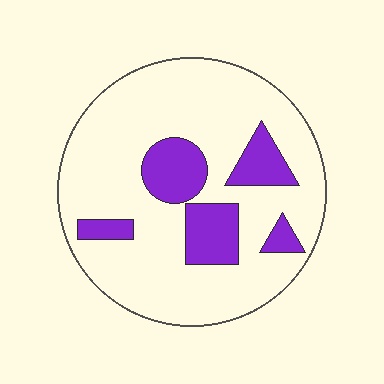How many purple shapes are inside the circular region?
5.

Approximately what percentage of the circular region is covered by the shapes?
Approximately 20%.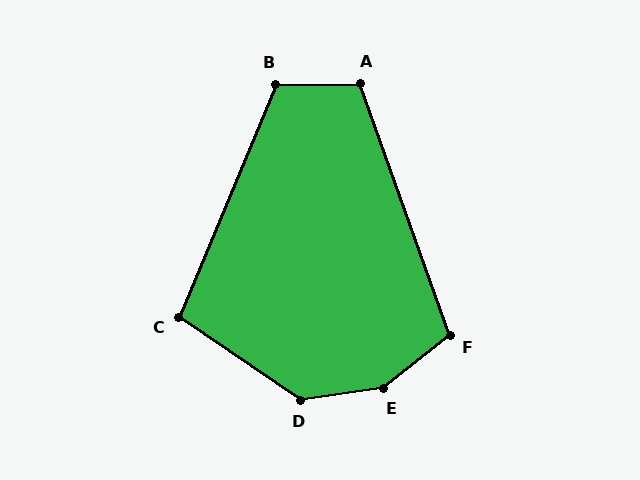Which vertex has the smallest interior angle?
C, at approximately 101 degrees.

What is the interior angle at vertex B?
Approximately 113 degrees (obtuse).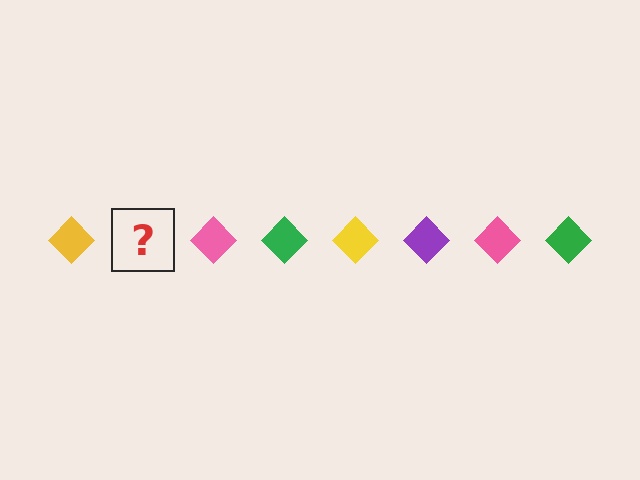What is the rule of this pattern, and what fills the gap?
The rule is that the pattern cycles through yellow, purple, pink, green diamonds. The gap should be filled with a purple diamond.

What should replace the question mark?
The question mark should be replaced with a purple diamond.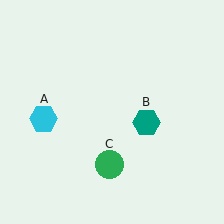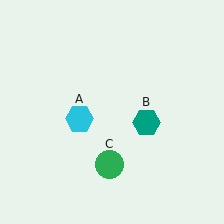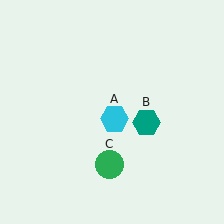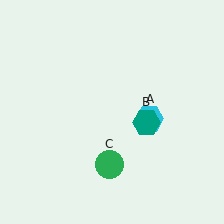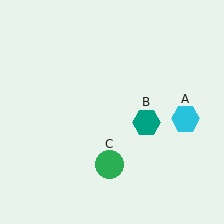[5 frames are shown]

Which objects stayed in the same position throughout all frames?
Teal hexagon (object B) and green circle (object C) remained stationary.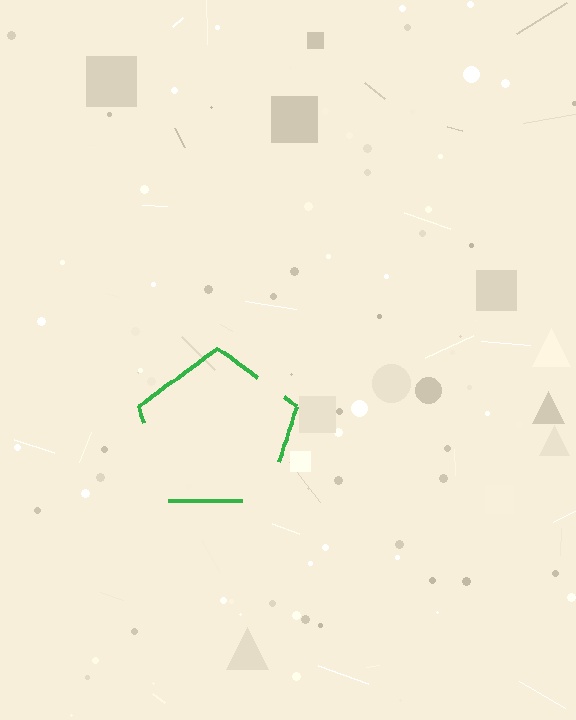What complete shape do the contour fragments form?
The contour fragments form a pentagon.